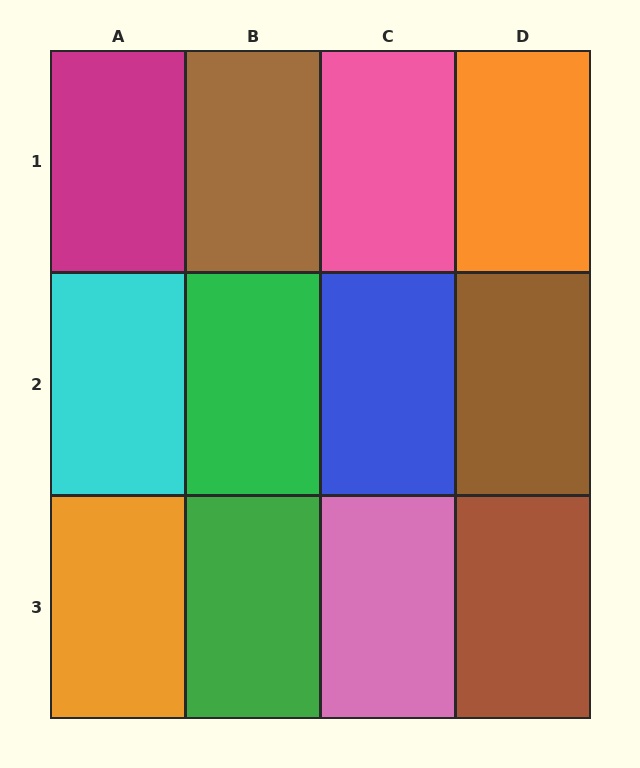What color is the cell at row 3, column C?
Pink.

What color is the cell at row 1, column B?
Brown.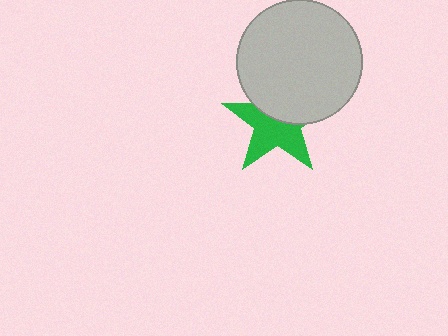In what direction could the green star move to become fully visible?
The green star could move down. That would shift it out from behind the light gray circle entirely.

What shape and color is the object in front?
The object in front is a light gray circle.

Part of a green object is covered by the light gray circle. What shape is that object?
It is a star.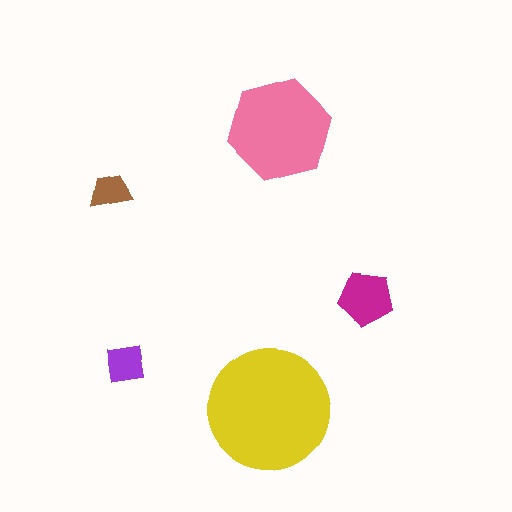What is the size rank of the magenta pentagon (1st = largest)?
3rd.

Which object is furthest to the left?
The brown trapezoid is leftmost.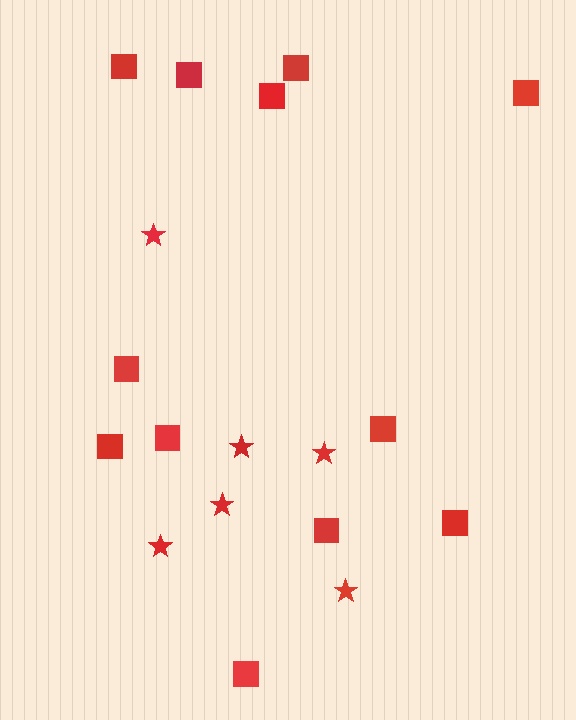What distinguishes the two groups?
There are 2 groups: one group of stars (6) and one group of squares (12).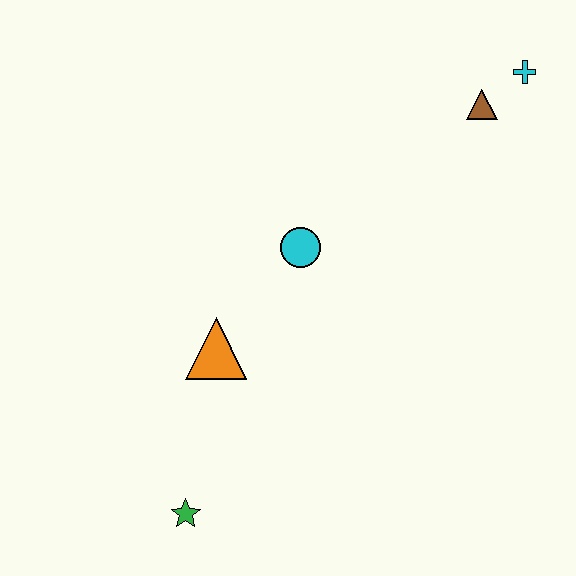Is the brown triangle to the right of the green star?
Yes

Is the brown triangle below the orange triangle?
No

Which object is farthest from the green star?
The cyan cross is farthest from the green star.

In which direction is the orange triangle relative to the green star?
The orange triangle is above the green star.